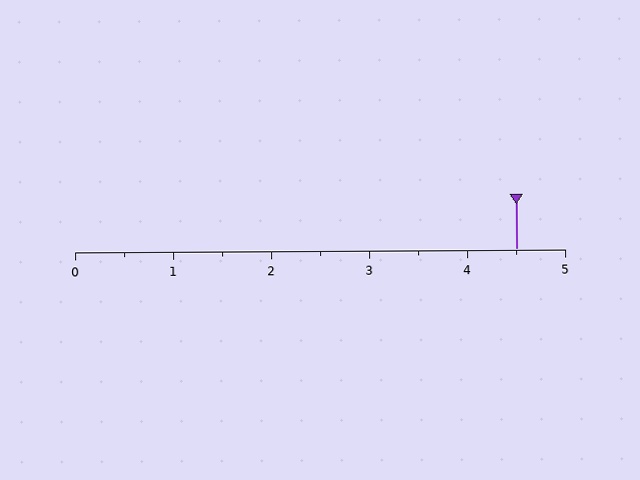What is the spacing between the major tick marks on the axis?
The major ticks are spaced 1 apart.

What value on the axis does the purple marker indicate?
The marker indicates approximately 4.5.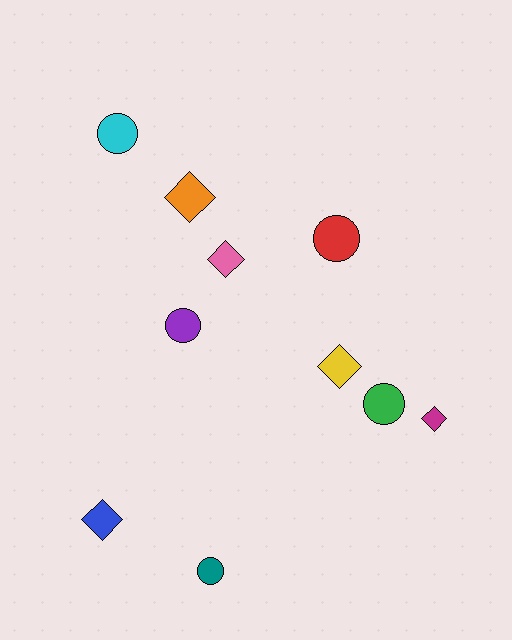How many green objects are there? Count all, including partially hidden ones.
There is 1 green object.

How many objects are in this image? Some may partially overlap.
There are 10 objects.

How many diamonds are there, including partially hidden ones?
There are 5 diamonds.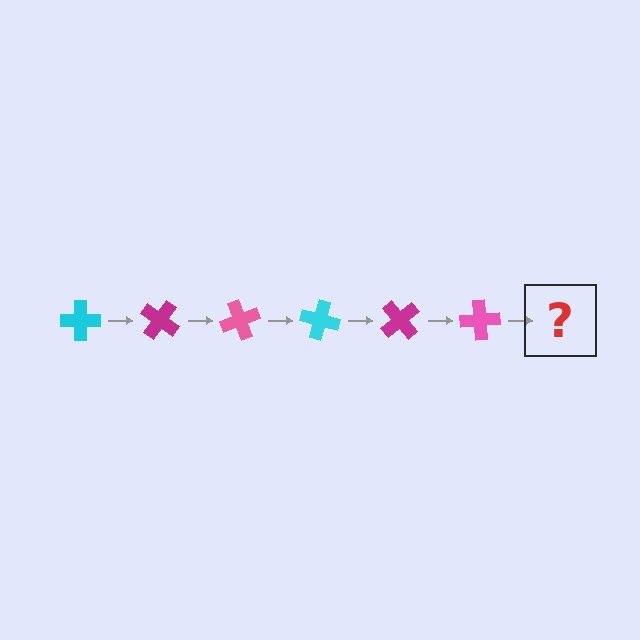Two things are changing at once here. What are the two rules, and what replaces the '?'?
The two rules are that it rotates 35 degrees each step and the color cycles through cyan, magenta, and pink. The '?' should be a cyan cross, rotated 210 degrees from the start.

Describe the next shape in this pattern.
It should be a cyan cross, rotated 210 degrees from the start.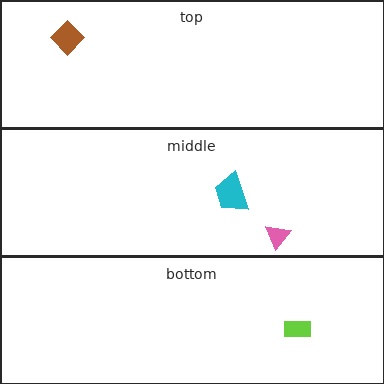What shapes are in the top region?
The brown diamond.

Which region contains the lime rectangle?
The bottom region.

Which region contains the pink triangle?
The middle region.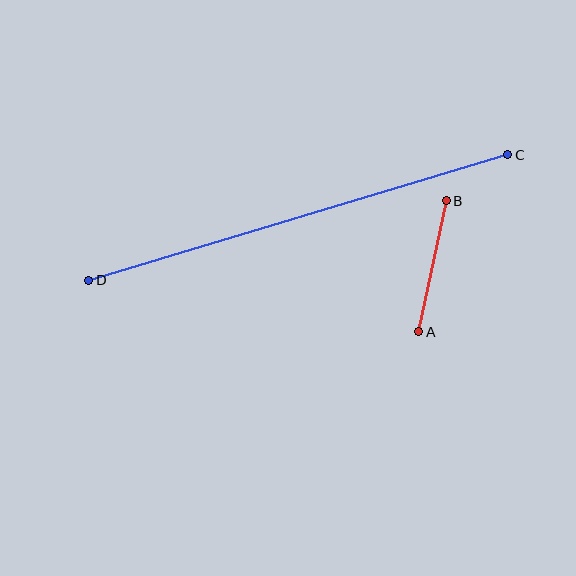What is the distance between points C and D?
The distance is approximately 437 pixels.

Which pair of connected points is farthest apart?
Points C and D are farthest apart.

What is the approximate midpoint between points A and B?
The midpoint is at approximately (432, 266) pixels.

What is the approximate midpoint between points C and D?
The midpoint is at approximately (298, 217) pixels.